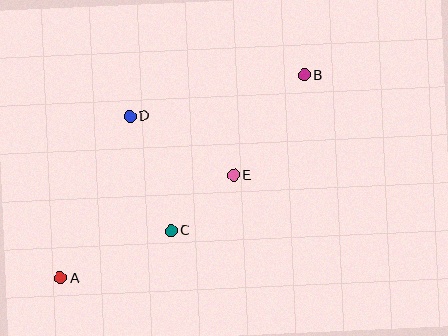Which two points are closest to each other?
Points C and E are closest to each other.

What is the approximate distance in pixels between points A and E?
The distance between A and E is approximately 201 pixels.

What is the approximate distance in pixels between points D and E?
The distance between D and E is approximately 119 pixels.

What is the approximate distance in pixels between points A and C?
The distance between A and C is approximately 120 pixels.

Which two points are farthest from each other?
Points A and B are farthest from each other.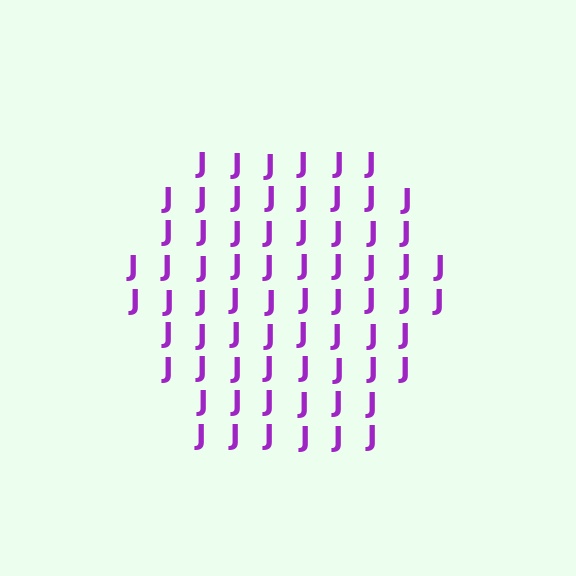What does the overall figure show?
The overall figure shows a hexagon.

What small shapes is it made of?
It is made of small letter J's.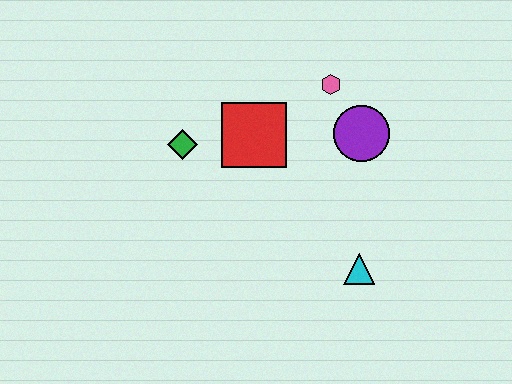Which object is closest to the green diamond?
The red square is closest to the green diamond.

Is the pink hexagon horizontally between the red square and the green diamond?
No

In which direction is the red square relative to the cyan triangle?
The red square is above the cyan triangle.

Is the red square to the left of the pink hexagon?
Yes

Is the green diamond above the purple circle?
No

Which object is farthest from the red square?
The cyan triangle is farthest from the red square.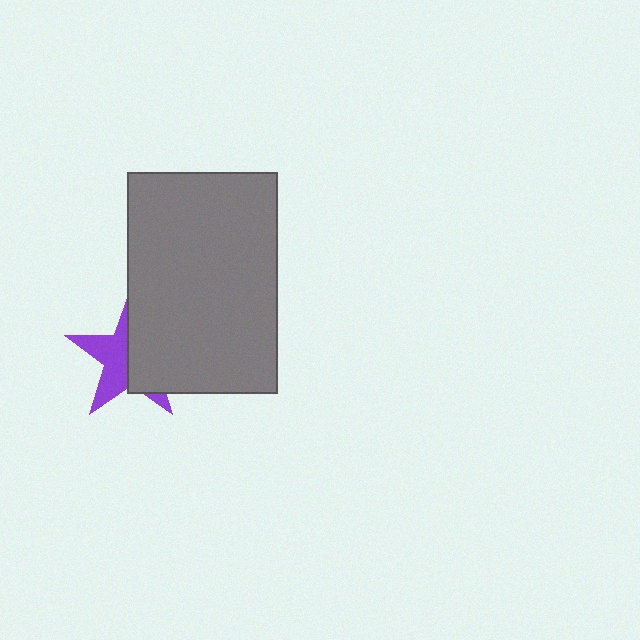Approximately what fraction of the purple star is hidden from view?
Roughly 51% of the purple star is hidden behind the gray rectangle.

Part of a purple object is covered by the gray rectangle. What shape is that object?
It is a star.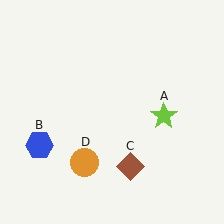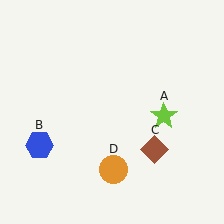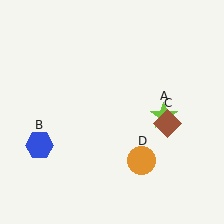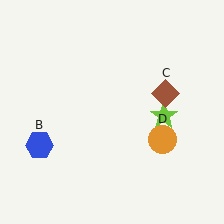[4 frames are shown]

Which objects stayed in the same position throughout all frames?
Lime star (object A) and blue hexagon (object B) remained stationary.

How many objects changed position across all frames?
2 objects changed position: brown diamond (object C), orange circle (object D).